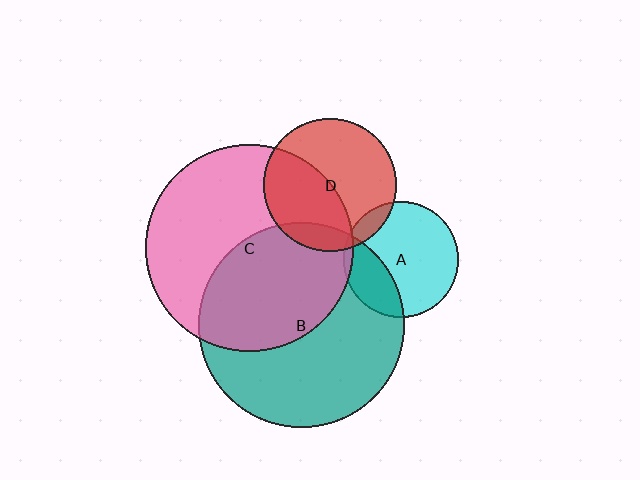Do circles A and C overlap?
Yes.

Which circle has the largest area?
Circle C (pink).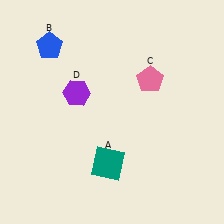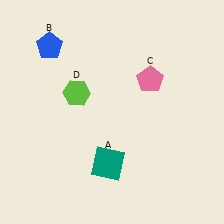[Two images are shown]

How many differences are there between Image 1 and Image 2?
There is 1 difference between the two images.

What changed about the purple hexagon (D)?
In Image 1, D is purple. In Image 2, it changed to lime.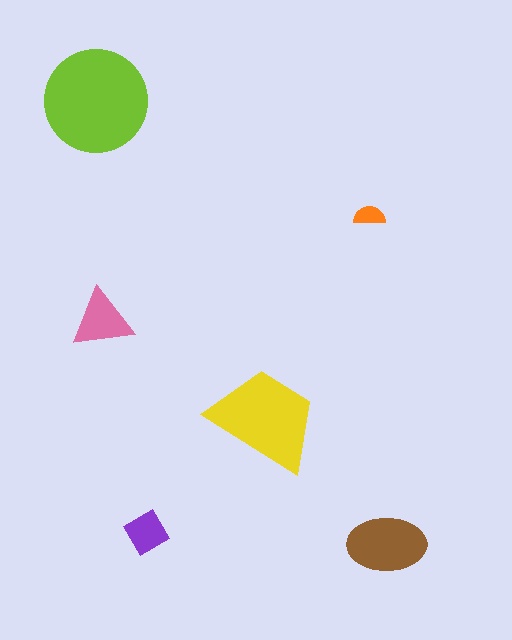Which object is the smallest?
The orange semicircle.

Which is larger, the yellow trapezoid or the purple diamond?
The yellow trapezoid.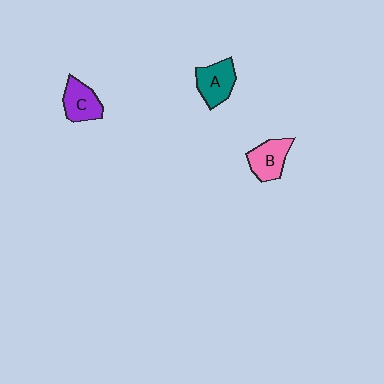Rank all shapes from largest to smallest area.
From largest to smallest: A (teal), B (pink), C (purple).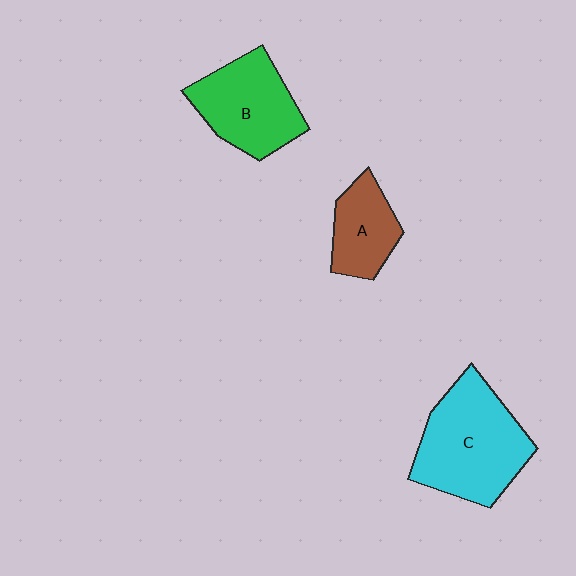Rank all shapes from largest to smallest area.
From largest to smallest: C (cyan), B (green), A (brown).